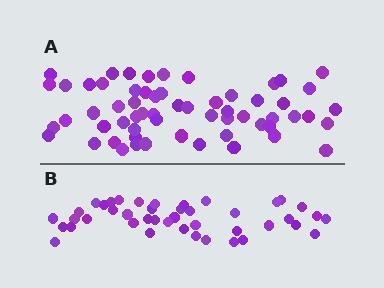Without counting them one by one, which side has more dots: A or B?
Region A (the top region) has more dots.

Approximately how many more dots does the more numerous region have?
Region A has approximately 15 more dots than region B.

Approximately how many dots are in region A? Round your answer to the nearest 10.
About 60 dots.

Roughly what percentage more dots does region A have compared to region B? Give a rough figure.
About 40% more.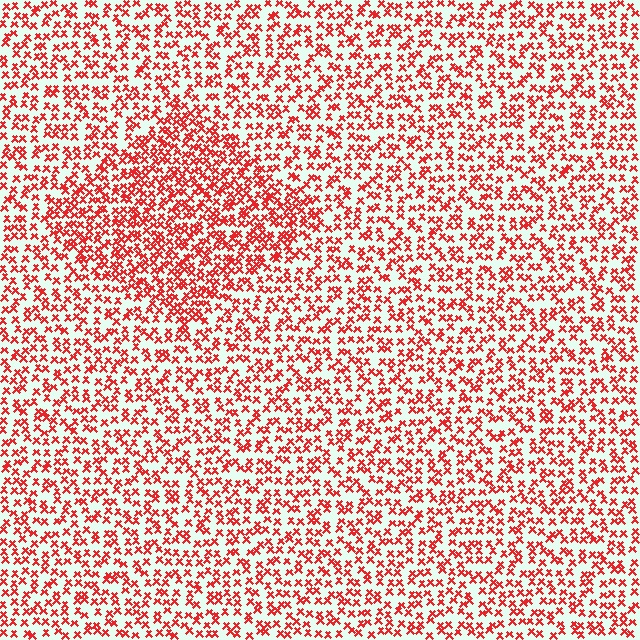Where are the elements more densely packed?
The elements are more densely packed inside the diamond boundary.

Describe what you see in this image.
The image contains small red elements arranged at two different densities. A diamond-shaped region is visible where the elements are more densely packed than the surrounding area.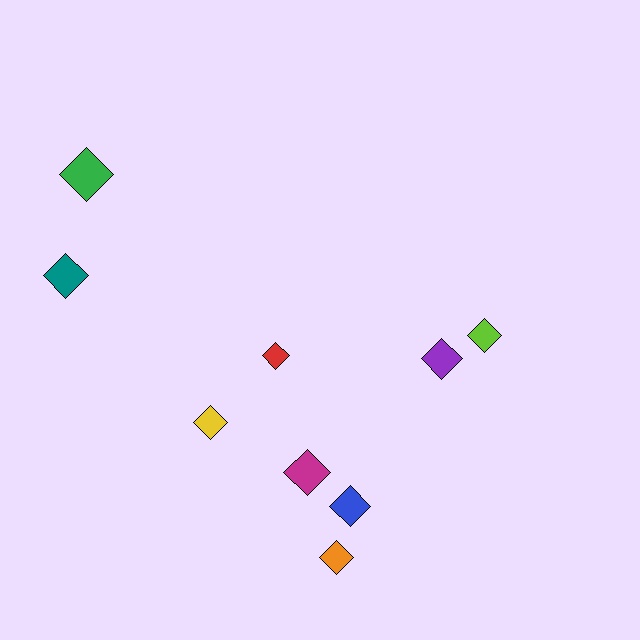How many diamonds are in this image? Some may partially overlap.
There are 9 diamonds.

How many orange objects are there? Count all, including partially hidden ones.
There is 1 orange object.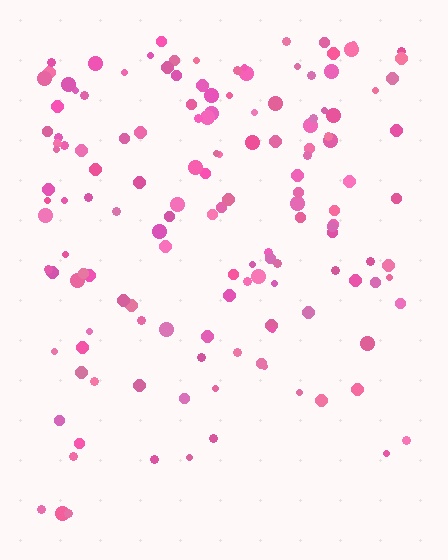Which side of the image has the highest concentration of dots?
The top.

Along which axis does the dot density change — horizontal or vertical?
Vertical.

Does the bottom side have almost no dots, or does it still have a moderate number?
Still a moderate number, just noticeably fewer than the top.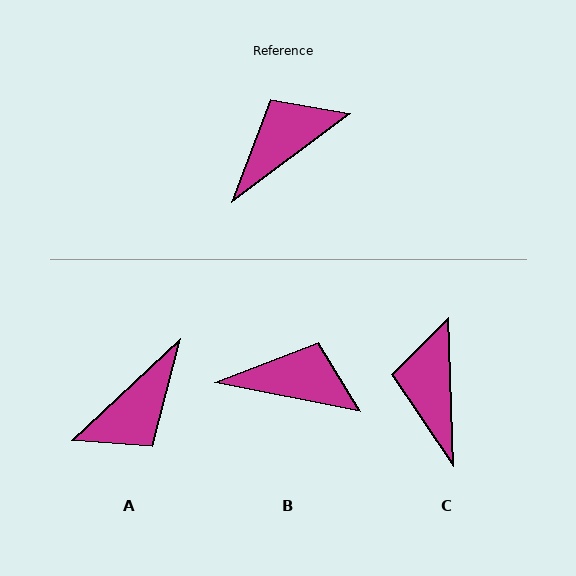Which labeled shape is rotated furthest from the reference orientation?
A, about 174 degrees away.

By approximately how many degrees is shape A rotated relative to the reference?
Approximately 174 degrees clockwise.